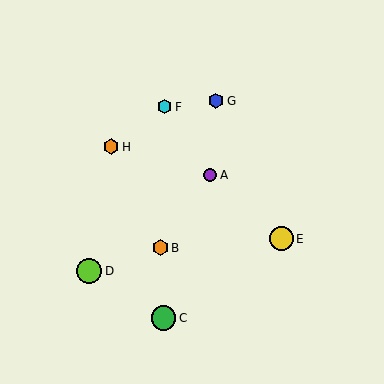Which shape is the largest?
The lime circle (labeled D) is the largest.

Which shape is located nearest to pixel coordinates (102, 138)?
The orange hexagon (labeled H) at (111, 147) is nearest to that location.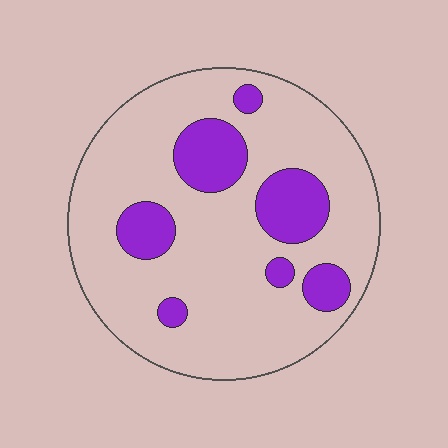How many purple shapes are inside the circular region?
7.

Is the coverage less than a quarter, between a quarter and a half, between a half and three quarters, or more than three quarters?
Less than a quarter.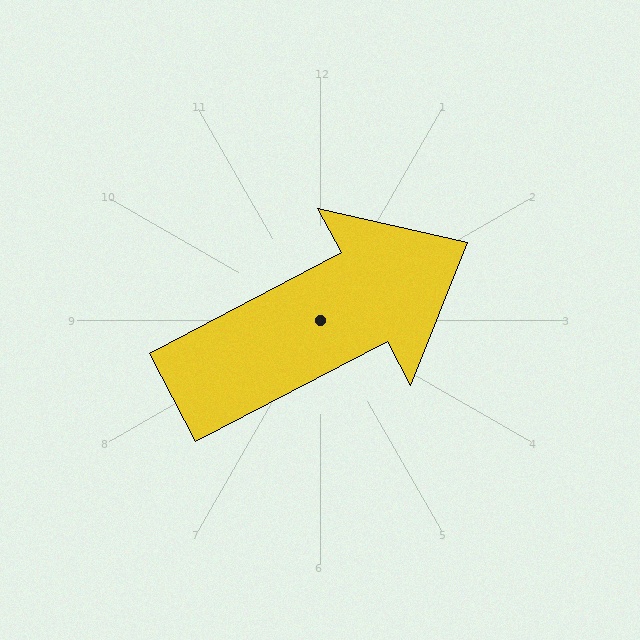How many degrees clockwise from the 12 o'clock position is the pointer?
Approximately 62 degrees.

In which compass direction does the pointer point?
Northeast.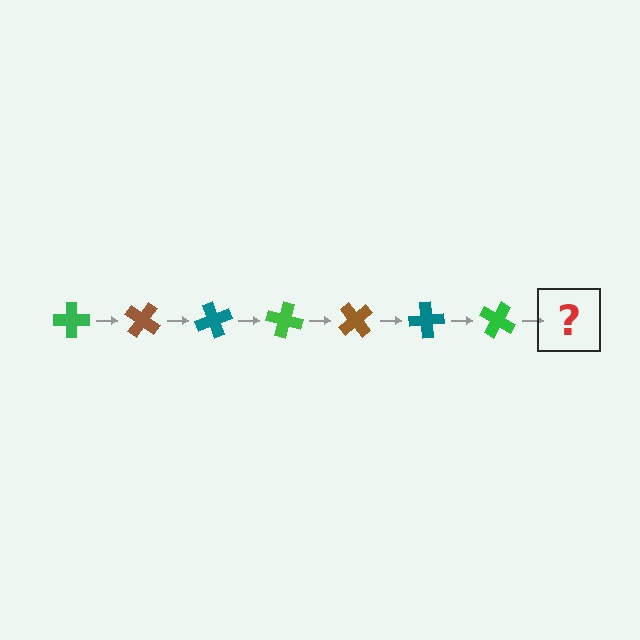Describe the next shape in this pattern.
It should be a brown cross, rotated 245 degrees from the start.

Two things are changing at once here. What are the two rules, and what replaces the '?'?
The two rules are that it rotates 35 degrees each step and the color cycles through green, brown, and teal. The '?' should be a brown cross, rotated 245 degrees from the start.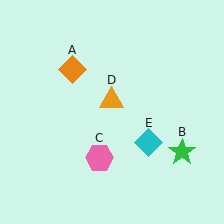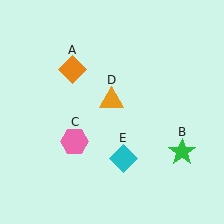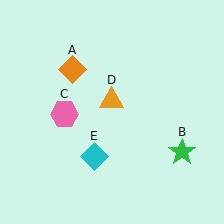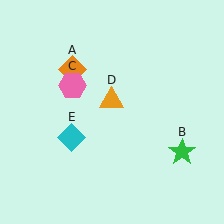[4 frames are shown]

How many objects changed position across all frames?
2 objects changed position: pink hexagon (object C), cyan diamond (object E).